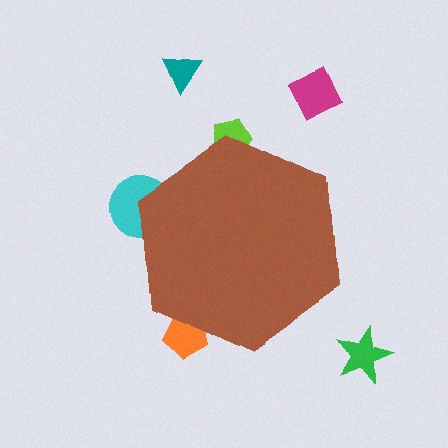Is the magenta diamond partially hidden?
No, the magenta diamond is fully visible.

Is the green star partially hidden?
No, the green star is fully visible.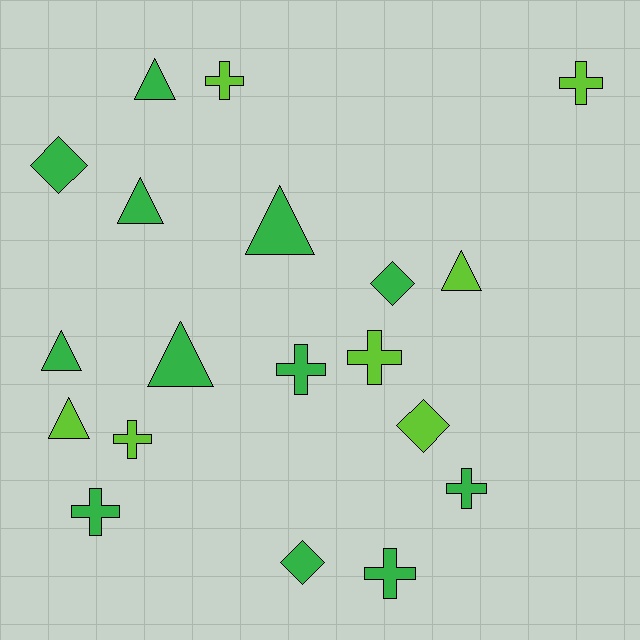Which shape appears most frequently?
Cross, with 8 objects.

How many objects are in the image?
There are 19 objects.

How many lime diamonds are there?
There is 1 lime diamond.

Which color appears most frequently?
Green, with 12 objects.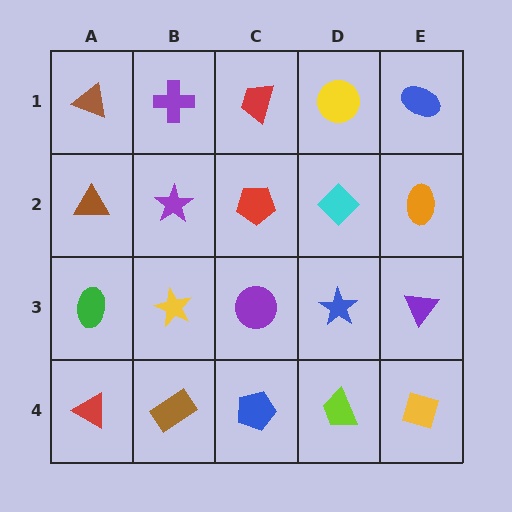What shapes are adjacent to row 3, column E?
An orange ellipse (row 2, column E), a yellow diamond (row 4, column E), a blue star (row 3, column D).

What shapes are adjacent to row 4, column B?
A yellow star (row 3, column B), a red triangle (row 4, column A), a blue pentagon (row 4, column C).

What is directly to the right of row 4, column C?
A lime trapezoid.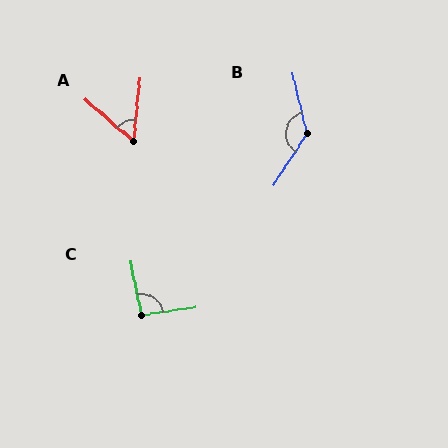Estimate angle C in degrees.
Approximately 93 degrees.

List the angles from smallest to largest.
A (55°), C (93°), B (134°).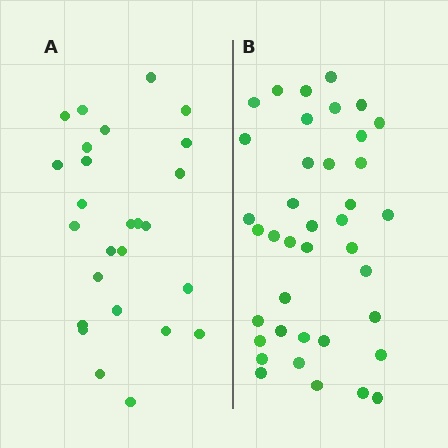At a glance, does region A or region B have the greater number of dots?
Region B (the right region) has more dots.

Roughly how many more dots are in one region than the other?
Region B has approximately 15 more dots than region A.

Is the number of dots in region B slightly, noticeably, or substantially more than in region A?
Region B has substantially more. The ratio is roughly 1.5 to 1.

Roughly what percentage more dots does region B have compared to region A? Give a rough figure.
About 50% more.